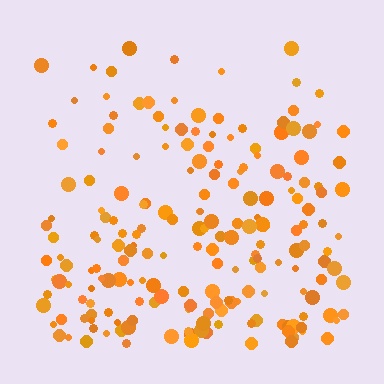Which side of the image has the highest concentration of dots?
The bottom.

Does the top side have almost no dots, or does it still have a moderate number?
Still a moderate number, just noticeably fewer than the bottom.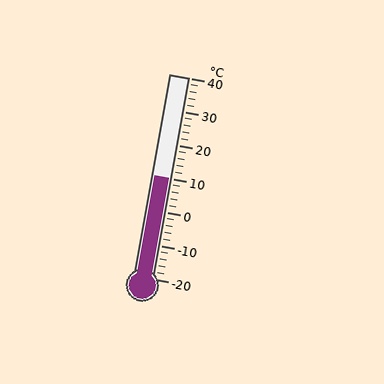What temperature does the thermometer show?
The thermometer shows approximately 10°C.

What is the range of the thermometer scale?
The thermometer scale ranges from -20°C to 40°C.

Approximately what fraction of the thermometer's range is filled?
The thermometer is filled to approximately 50% of its range.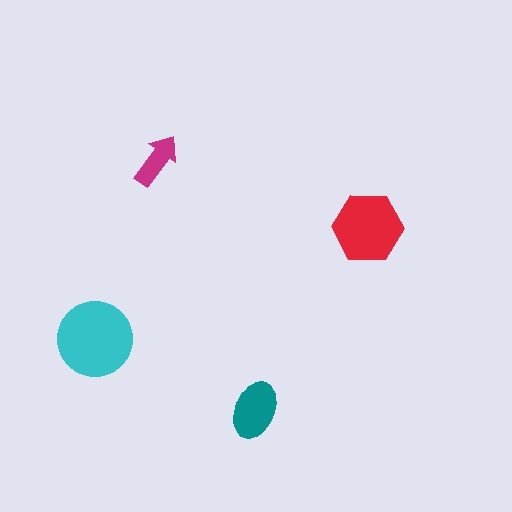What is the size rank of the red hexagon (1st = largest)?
2nd.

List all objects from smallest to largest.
The magenta arrow, the teal ellipse, the red hexagon, the cyan circle.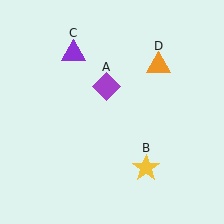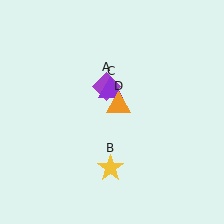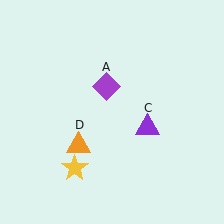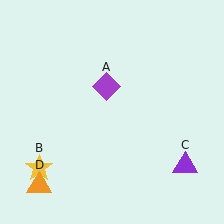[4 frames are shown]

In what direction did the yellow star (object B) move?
The yellow star (object B) moved left.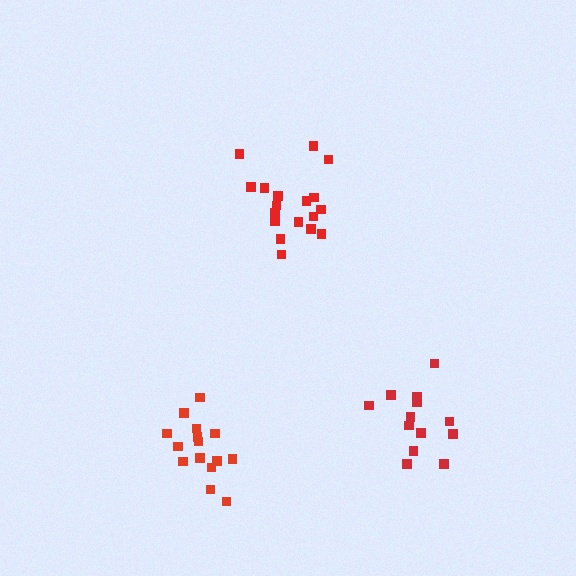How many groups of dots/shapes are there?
There are 3 groups.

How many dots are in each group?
Group 1: 13 dots, Group 2: 18 dots, Group 3: 15 dots (46 total).